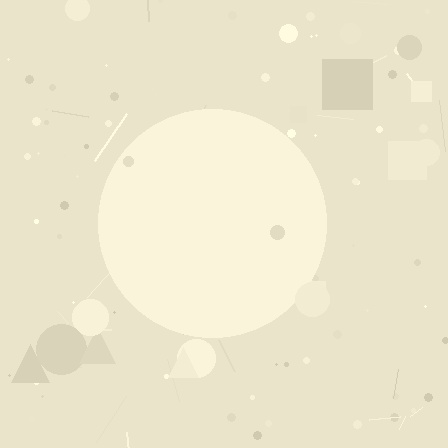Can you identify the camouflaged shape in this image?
The camouflaged shape is a circle.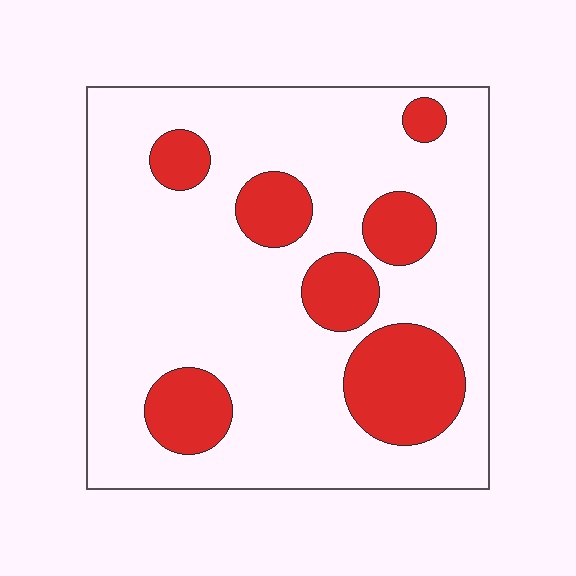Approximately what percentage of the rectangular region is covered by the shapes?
Approximately 20%.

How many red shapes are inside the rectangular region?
7.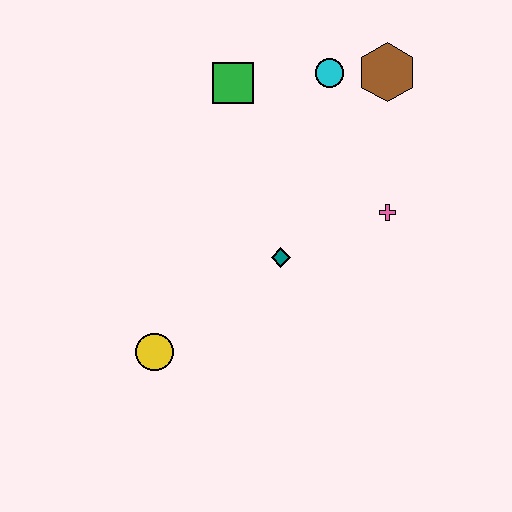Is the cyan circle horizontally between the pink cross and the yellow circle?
Yes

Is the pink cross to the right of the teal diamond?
Yes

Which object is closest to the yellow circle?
The teal diamond is closest to the yellow circle.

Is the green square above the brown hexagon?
No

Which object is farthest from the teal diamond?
The brown hexagon is farthest from the teal diamond.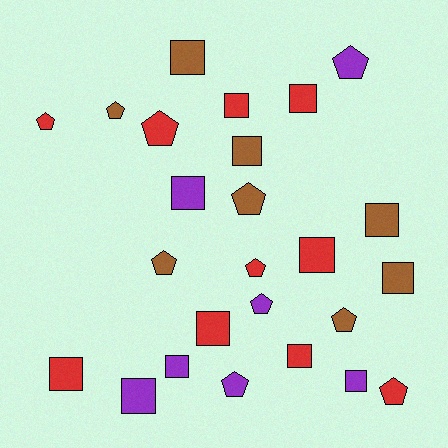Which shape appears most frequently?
Square, with 14 objects.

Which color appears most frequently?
Red, with 10 objects.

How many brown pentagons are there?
There are 4 brown pentagons.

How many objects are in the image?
There are 25 objects.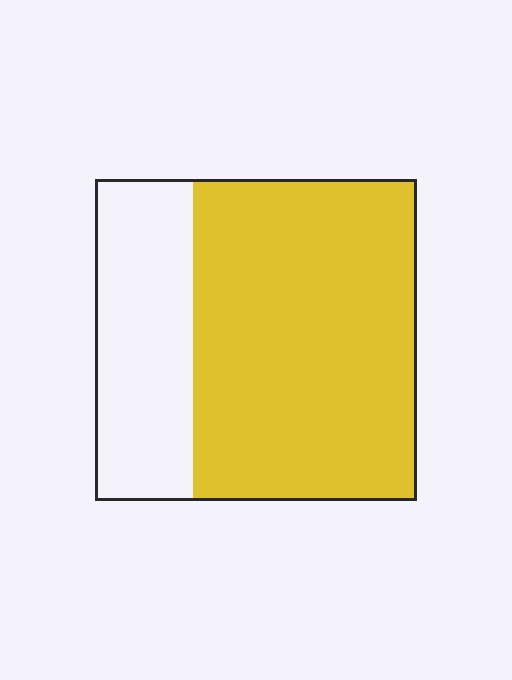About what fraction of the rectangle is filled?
About two thirds (2/3).